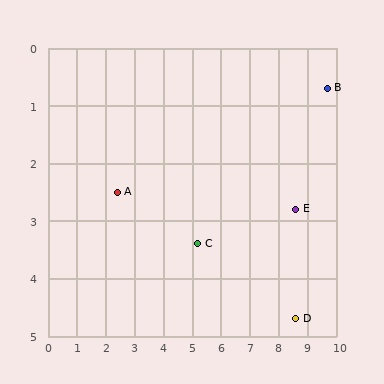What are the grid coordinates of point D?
Point D is at approximately (8.6, 4.7).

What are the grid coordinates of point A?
Point A is at approximately (2.4, 2.5).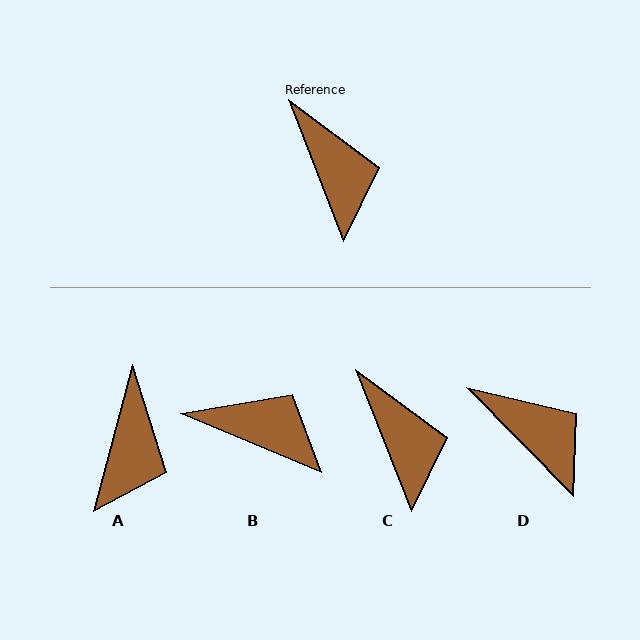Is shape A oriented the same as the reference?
No, it is off by about 36 degrees.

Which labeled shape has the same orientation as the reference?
C.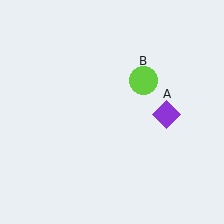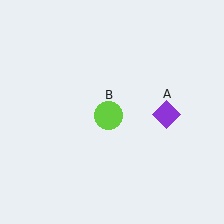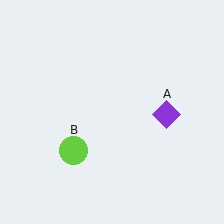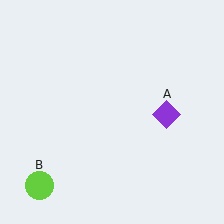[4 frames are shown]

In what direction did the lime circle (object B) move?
The lime circle (object B) moved down and to the left.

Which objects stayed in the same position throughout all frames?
Purple diamond (object A) remained stationary.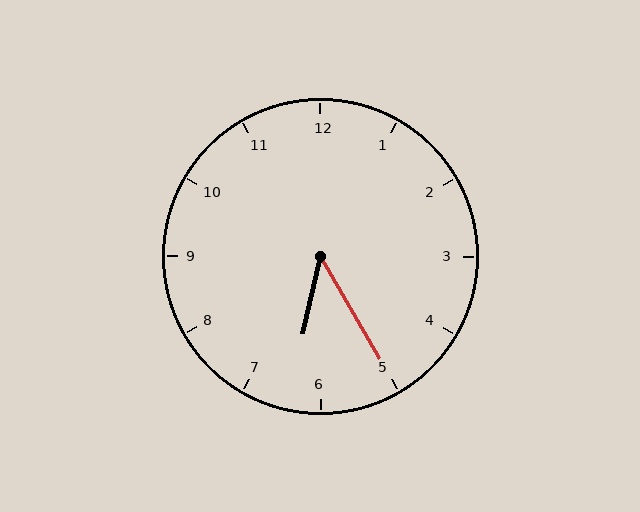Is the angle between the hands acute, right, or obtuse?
It is acute.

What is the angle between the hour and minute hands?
Approximately 42 degrees.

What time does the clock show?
6:25.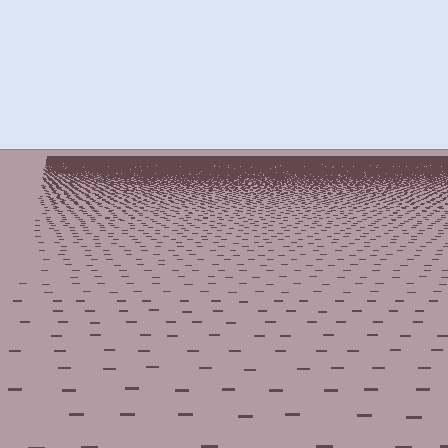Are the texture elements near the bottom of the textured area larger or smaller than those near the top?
Larger. Near the bottom, elements are closer to the viewer and appear at a bigger on-screen size.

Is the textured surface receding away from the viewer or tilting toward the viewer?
The surface is receding away from the viewer. Texture elements get smaller and denser toward the top.